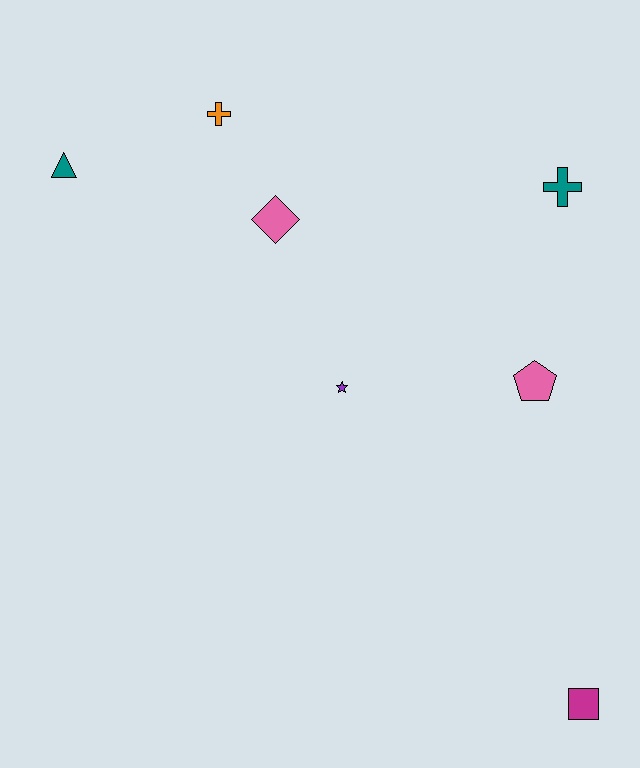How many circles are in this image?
There are no circles.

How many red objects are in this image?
There are no red objects.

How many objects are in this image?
There are 7 objects.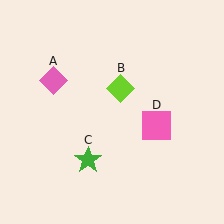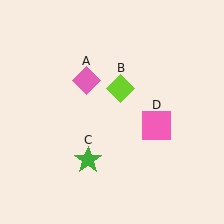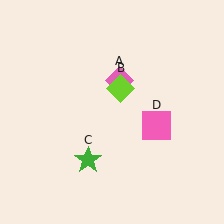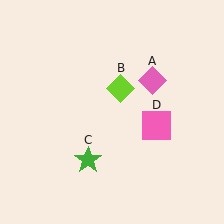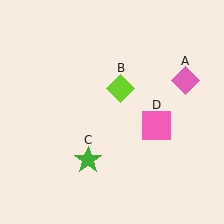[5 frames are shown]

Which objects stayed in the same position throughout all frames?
Lime diamond (object B) and green star (object C) and pink square (object D) remained stationary.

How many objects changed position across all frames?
1 object changed position: pink diamond (object A).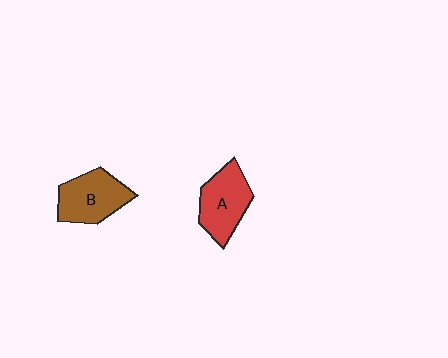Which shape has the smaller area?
Shape B (brown).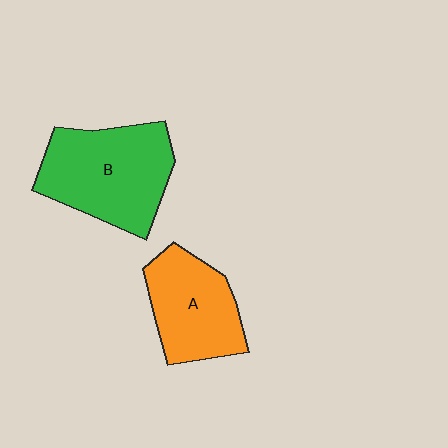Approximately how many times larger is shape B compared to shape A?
Approximately 1.3 times.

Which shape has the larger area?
Shape B (green).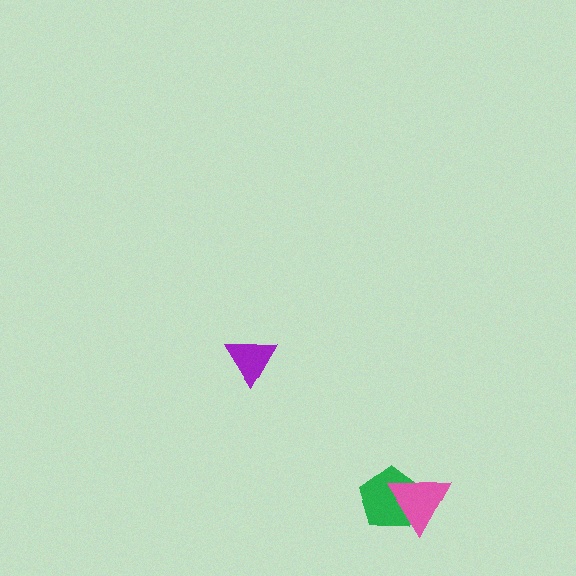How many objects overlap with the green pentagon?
1 object overlaps with the green pentagon.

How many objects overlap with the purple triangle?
0 objects overlap with the purple triangle.